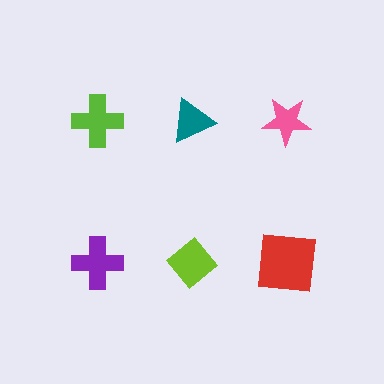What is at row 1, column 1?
A lime cross.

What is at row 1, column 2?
A teal triangle.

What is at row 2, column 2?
A lime diamond.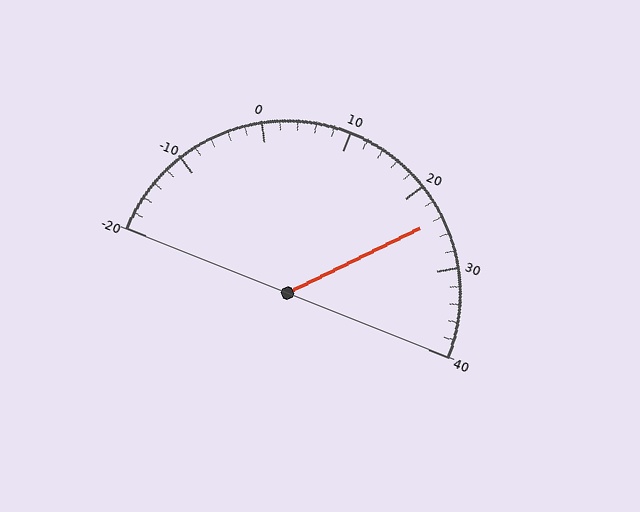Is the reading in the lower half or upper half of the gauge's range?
The reading is in the upper half of the range (-20 to 40).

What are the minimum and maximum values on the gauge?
The gauge ranges from -20 to 40.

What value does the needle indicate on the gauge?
The needle indicates approximately 24.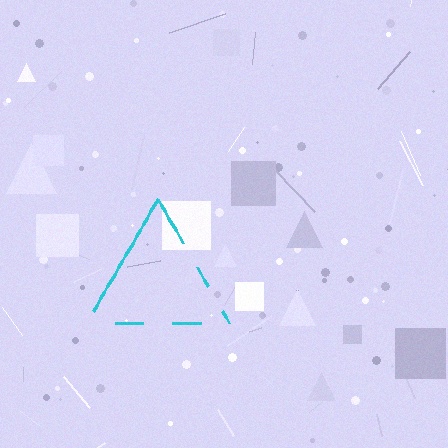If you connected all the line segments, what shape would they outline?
They would outline a triangle.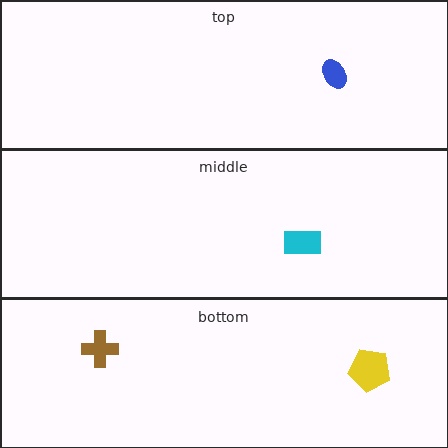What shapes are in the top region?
The blue ellipse.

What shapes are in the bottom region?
The yellow pentagon, the brown cross.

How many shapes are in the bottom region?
2.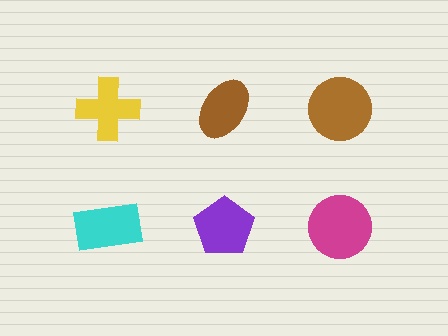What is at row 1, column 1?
A yellow cross.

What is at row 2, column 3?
A magenta circle.